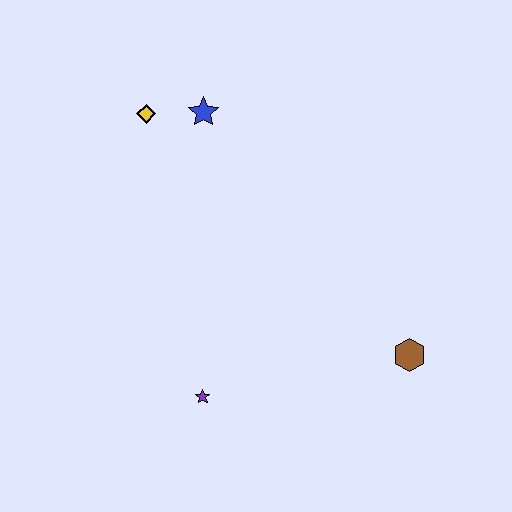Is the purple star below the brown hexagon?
Yes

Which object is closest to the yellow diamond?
The blue star is closest to the yellow diamond.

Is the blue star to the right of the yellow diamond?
Yes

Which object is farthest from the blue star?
The brown hexagon is farthest from the blue star.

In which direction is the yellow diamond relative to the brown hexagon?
The yellow diamond is to the left of the brown hexagon.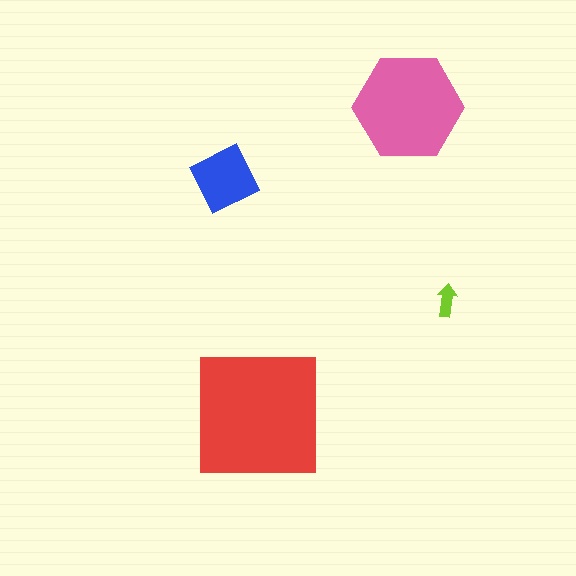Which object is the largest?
The red square.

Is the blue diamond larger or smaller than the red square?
Smaller.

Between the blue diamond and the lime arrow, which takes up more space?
The blue diamond.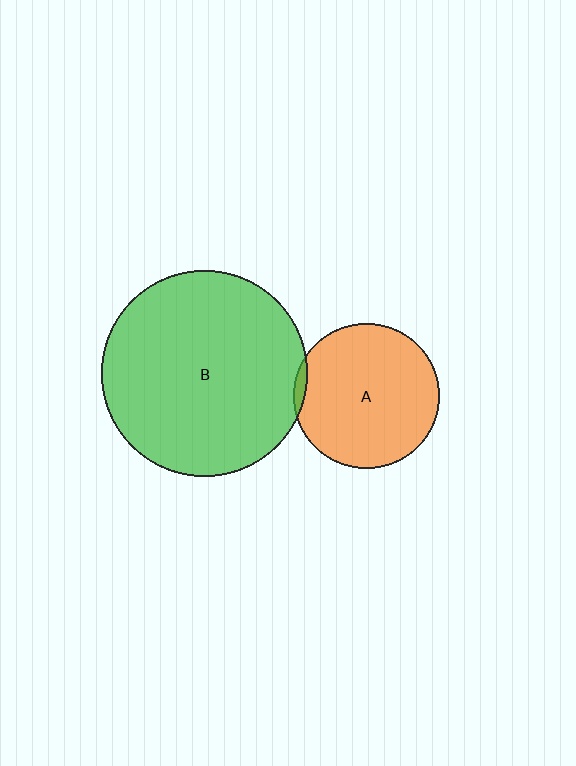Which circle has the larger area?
Circle B (green).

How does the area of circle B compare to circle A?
Approximately 2.0 times.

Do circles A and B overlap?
Yes.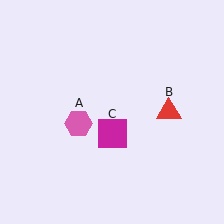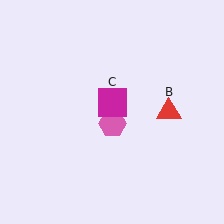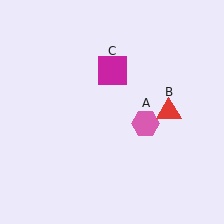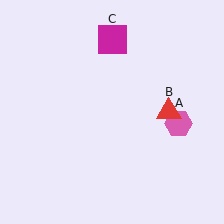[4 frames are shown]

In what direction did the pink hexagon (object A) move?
The pink hexagon (object A) moved right.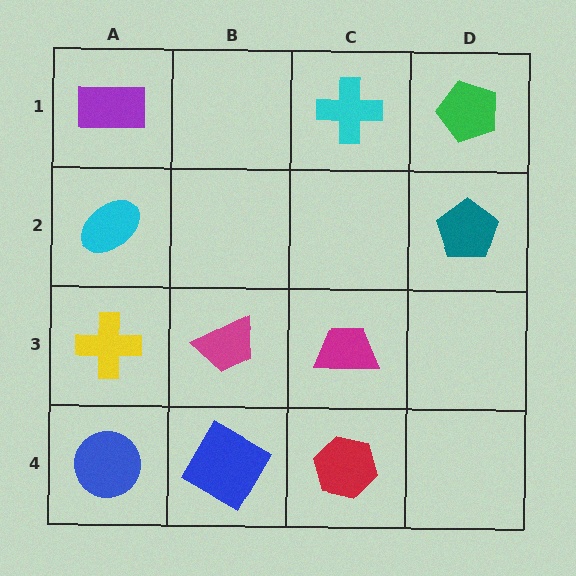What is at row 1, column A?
A purple rectangle.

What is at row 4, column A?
A blue circle.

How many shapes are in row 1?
3 shapes.